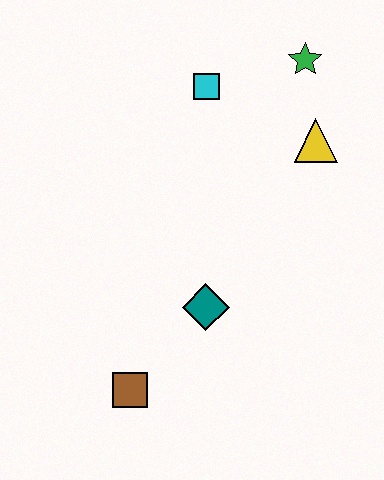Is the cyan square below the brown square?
No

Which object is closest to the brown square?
The teal diamond is closest to the brown square.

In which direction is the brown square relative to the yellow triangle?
The brown square is below the yellow triangle.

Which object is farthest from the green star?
The brown square is farthest from the green star.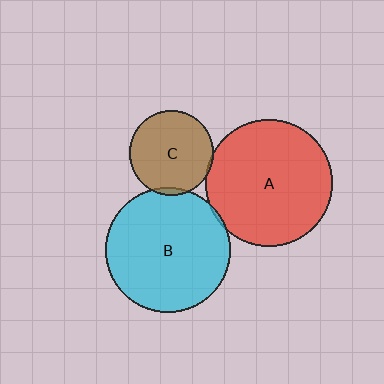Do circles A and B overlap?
Yes.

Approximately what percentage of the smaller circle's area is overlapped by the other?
Approximately 5%.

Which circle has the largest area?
Circle A (red).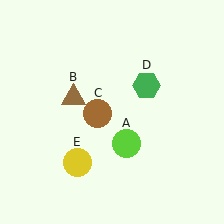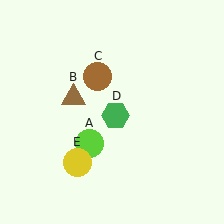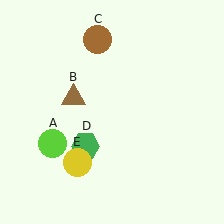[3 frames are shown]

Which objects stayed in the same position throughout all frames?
Brown triangle (object B) and yellow circle (object E) remained stationary.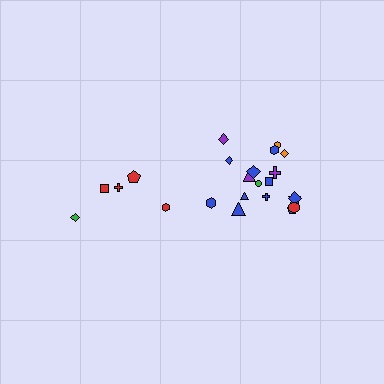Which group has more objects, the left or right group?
The right group.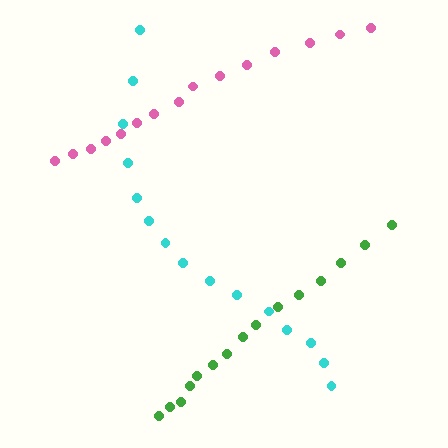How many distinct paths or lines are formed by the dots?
There are 3 distinct paths.